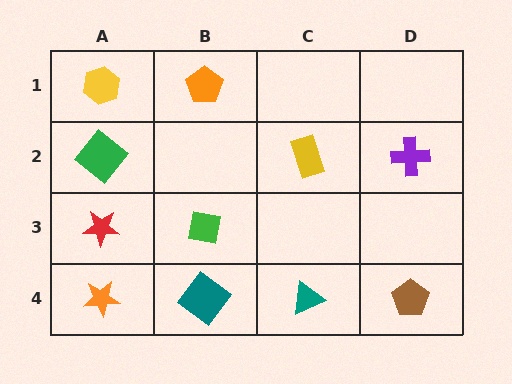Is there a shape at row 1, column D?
No, that cell is empty.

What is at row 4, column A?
An orange star.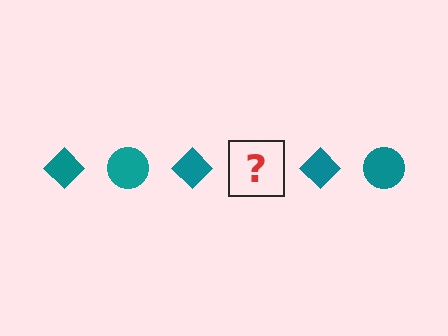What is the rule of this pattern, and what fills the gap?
The rule is that the pattern cycles through diamond, circle shapes in teal. The gap should be filled with a teal circle.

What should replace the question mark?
The question mark should be replaced with a teal circle.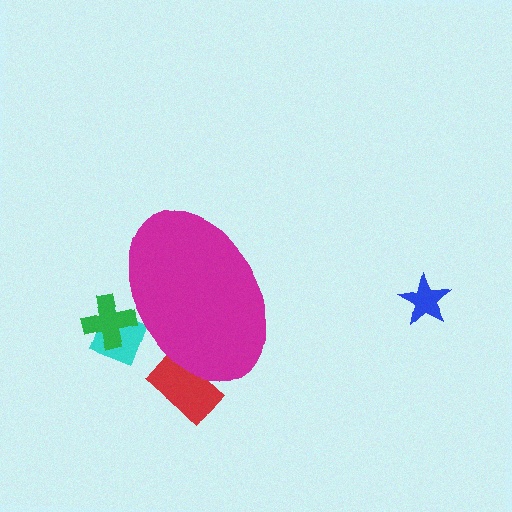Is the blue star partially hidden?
No, the blue star is fully visible.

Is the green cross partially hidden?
Yes, the green cross is partially hidden behind the magenta ellipse.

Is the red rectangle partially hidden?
Yes, the red rectangle is partially hidden behind the magenta ellipse.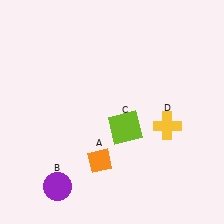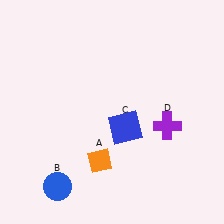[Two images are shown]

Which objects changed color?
B changed from purple to blue. C changed from lime to blue. D changed from yellow to purple.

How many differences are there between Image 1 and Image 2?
There are 3 differences between the two images.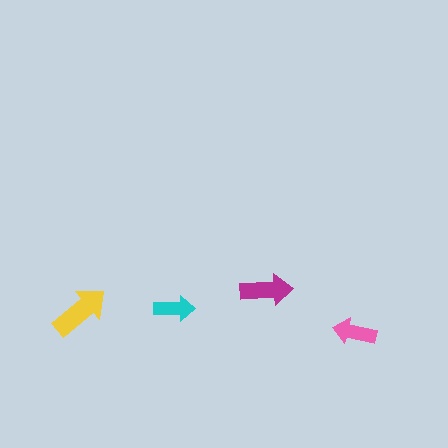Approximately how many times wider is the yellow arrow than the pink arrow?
About 1.5 times wider.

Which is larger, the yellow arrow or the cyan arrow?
The yellow one.